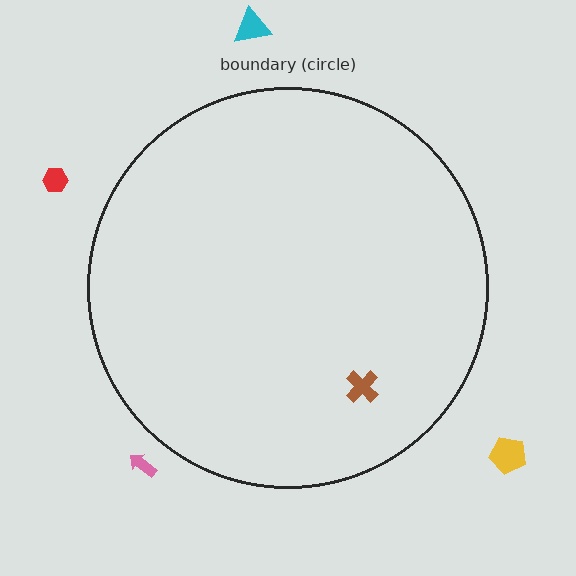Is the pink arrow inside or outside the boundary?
Outside.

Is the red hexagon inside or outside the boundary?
Outside.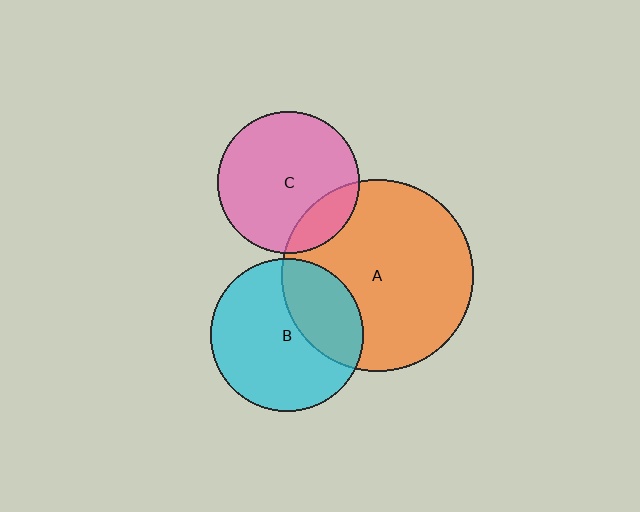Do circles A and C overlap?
Yes.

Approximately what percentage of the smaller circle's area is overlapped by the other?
Approximately 15%.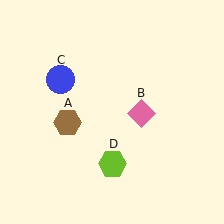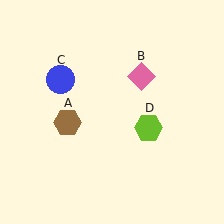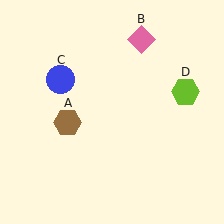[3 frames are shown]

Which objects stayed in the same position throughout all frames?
Brown hexagon (object A) and blue circle (object C) remained stationary.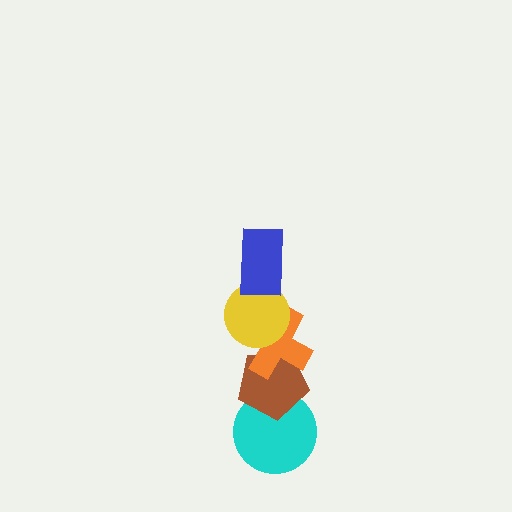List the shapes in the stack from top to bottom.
From top to bottom: the blue rectangle, the yellow circle, the orange cross, the brown pentagon, the cyan circle.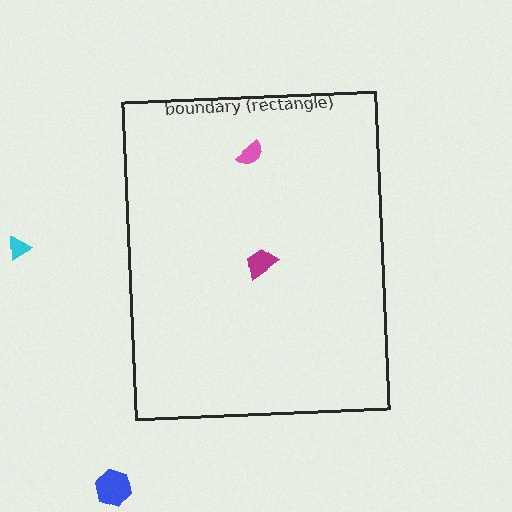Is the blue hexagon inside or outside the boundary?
Outside.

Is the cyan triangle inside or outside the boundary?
Outside.